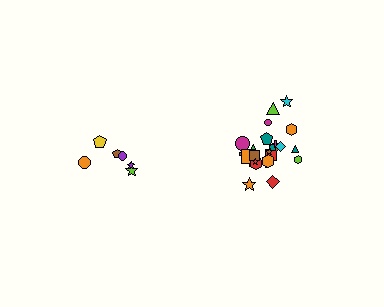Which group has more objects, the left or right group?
The right group.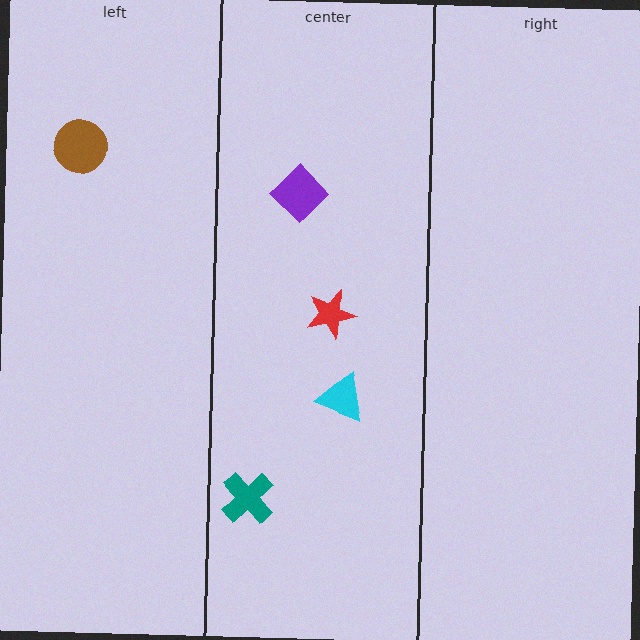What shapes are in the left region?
The brown circle.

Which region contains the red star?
The center region.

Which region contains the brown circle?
The left region.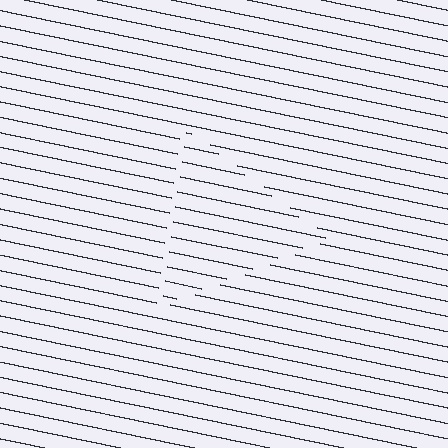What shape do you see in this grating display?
An illusory triangle. The interior of the shape contains the same grating, shifted by half a period — the contour is defined by the phase discontinuity where line-ends from the inner and outer gratings abut.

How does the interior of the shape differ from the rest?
The interior of the shape contains the same grating, shifted by half a period — the contour is defined by the phase discontinuity where line-ends from the inner and outer gratings abut.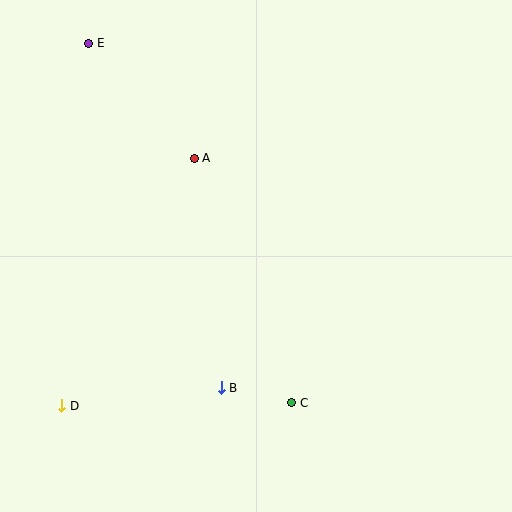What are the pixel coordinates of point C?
Point C is at (292, 403).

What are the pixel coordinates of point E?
Point E is at (89, 43).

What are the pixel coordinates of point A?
Point A is at (194, 158).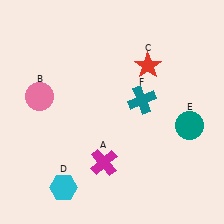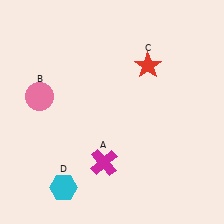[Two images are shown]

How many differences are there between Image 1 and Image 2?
There are 2 differences between the two images.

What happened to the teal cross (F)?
The teal cross (F) was removed in Image 2. It was in the top-right area of Image 1.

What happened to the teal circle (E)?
The teal circle (E) was removed in Image 2. It was in the bottom-right area of Image 1.